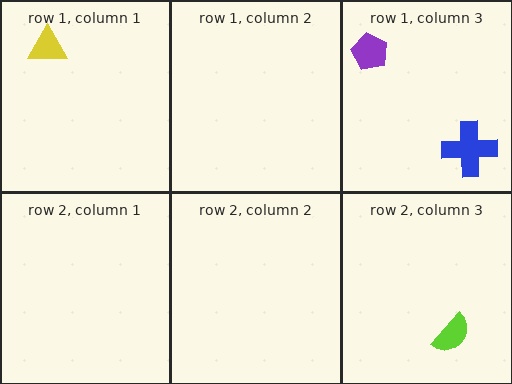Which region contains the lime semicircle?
The row 2, column 3 region.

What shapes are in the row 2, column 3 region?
The lime semicircle.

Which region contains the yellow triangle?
The row 1, column 1 region.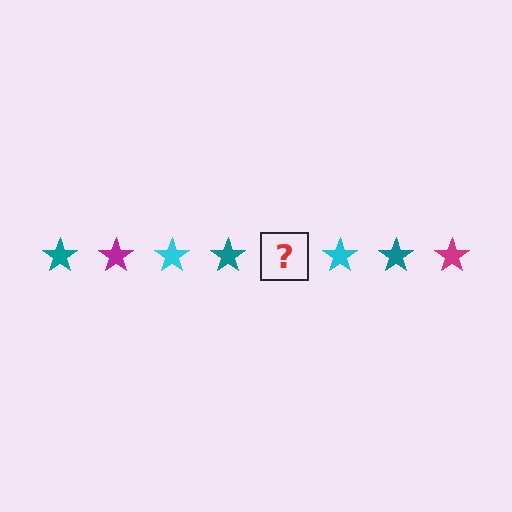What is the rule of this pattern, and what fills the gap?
The rule is that the pattern cycles through teal, magenta, cyan stars. The gap should be filled with a magenta star.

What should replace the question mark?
The question mark should be replaced with a magenta star.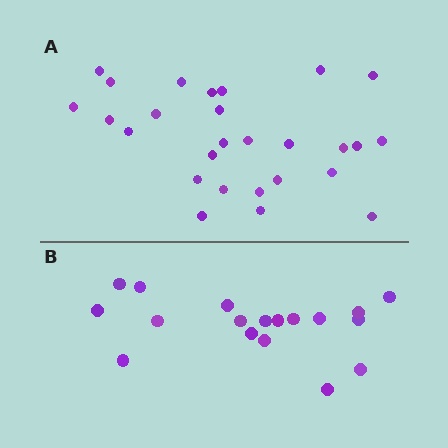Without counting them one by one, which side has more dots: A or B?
Region A (the top region) has more dots.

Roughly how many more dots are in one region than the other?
Region A has roughly 8 or so more dots than region B.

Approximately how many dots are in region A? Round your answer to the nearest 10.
About 30 dots. (The exact count is 27, which rounds to 30.)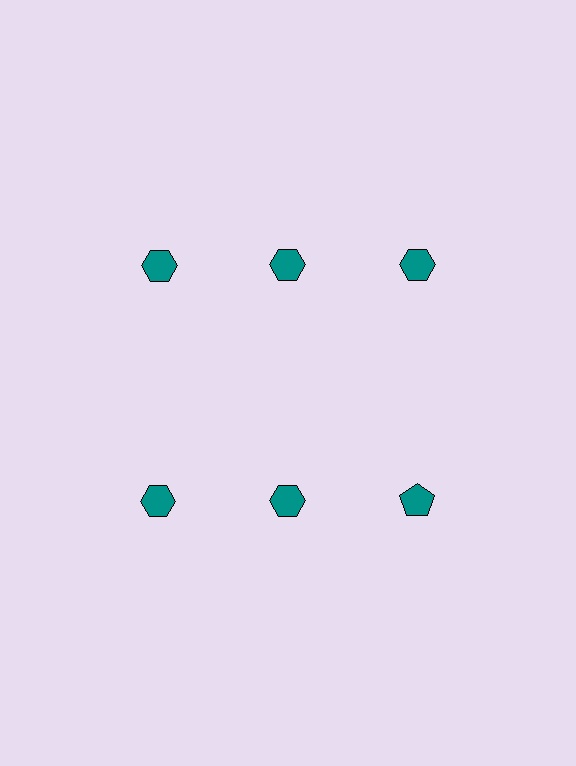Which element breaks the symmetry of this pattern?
The teal pentagon in the second row, center column breaks the symmetry. All other shapes are teal hexagons.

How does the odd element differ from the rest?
It has a different shape: pentagon instead of hexagon.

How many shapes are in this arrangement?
There are 6 shapes arranged in a grid pattern.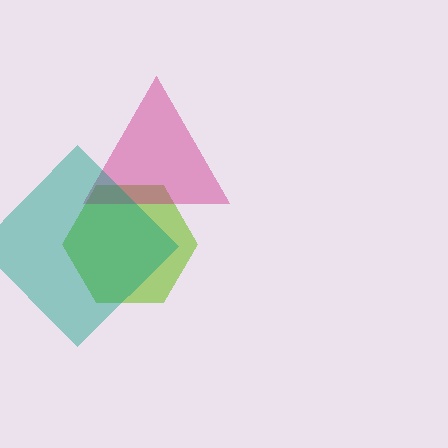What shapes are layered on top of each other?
The layered shapes are: a lime hexagon, a magenta triangle, a teal diamond.